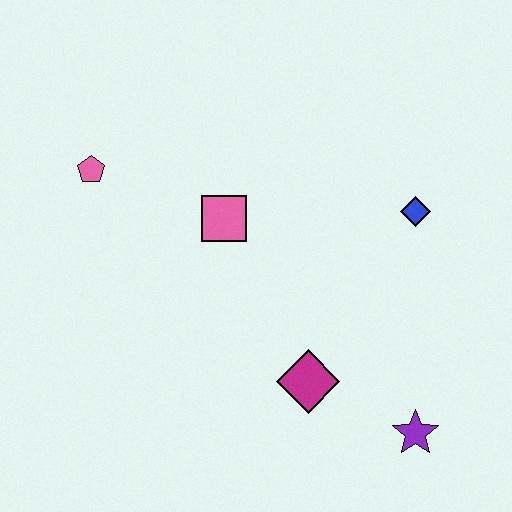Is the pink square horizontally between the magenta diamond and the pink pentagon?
Yes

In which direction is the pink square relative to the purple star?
The pink square is above the purple star.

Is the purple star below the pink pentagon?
Yes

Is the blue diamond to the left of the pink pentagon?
No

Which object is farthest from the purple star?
The pink pentagon is farthest from the purple star.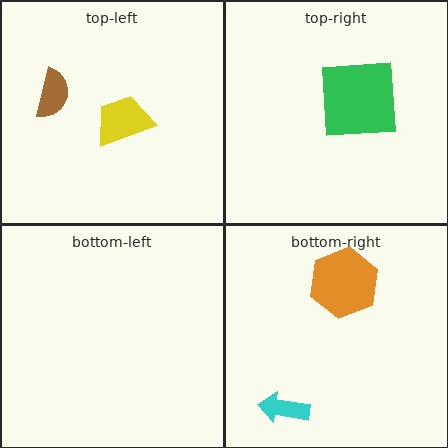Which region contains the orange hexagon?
The bottom-right region.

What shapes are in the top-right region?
The green square.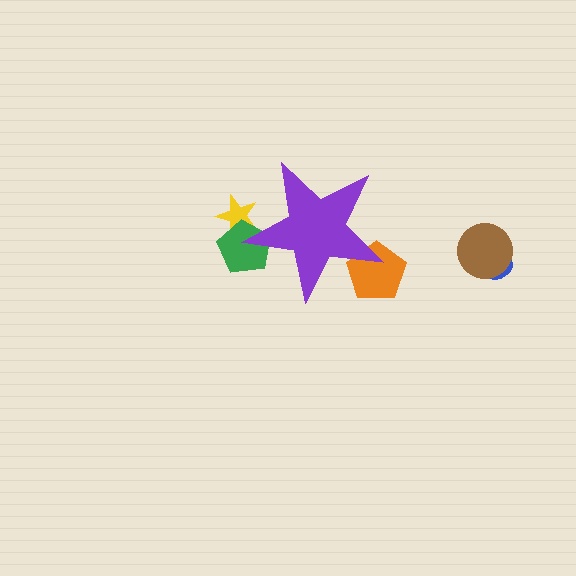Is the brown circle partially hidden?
No, the brown circle is fully visible.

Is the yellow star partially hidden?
Yes, the yellow star is partially hidden behind the purple star.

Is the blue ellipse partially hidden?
No, the blue ellipse is fully visible.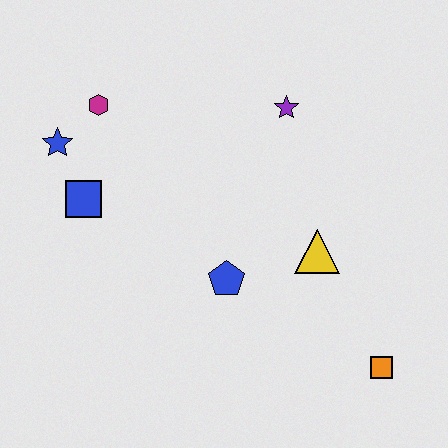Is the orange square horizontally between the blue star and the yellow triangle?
No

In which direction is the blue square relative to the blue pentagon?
The blue square is to the left of the blue pentagon.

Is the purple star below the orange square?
No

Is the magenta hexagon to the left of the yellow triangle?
Yes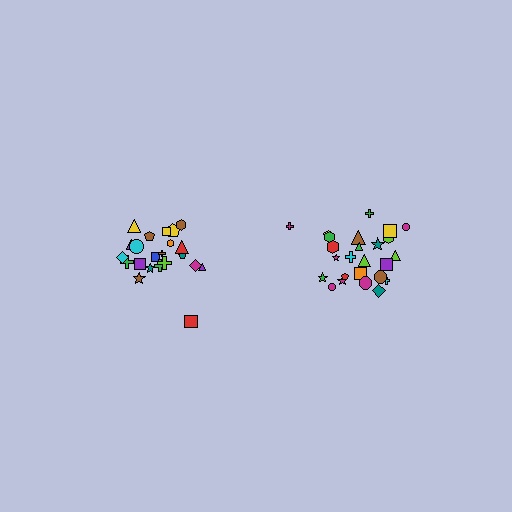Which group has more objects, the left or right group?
The right group.